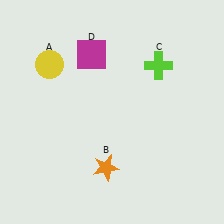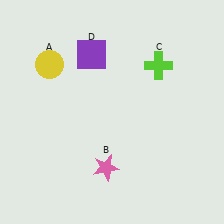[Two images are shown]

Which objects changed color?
B changed from orange to pink. D changed from magenta to purple.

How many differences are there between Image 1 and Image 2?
There are 2 differences between the two images.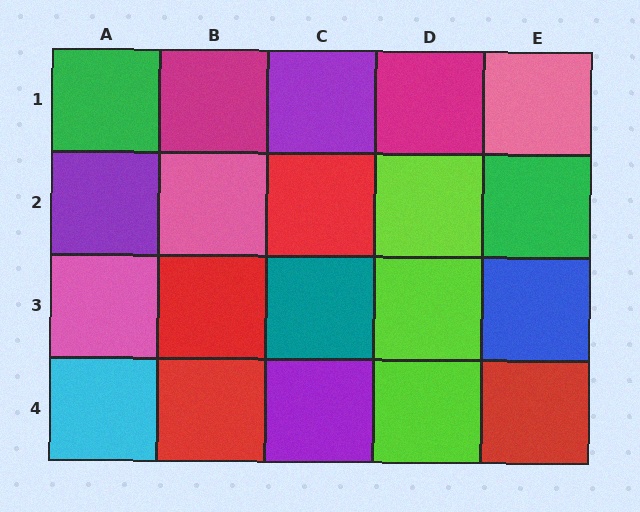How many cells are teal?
1 cell is teal.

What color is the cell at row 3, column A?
Pink.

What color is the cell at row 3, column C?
Teal.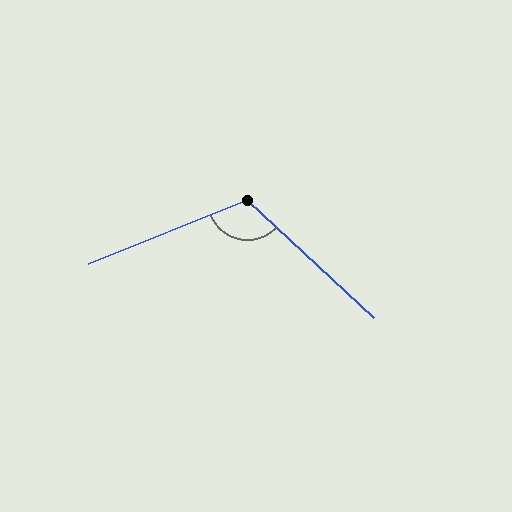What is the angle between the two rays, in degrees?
Approximately 115 degrees.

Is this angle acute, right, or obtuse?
It is obtuse.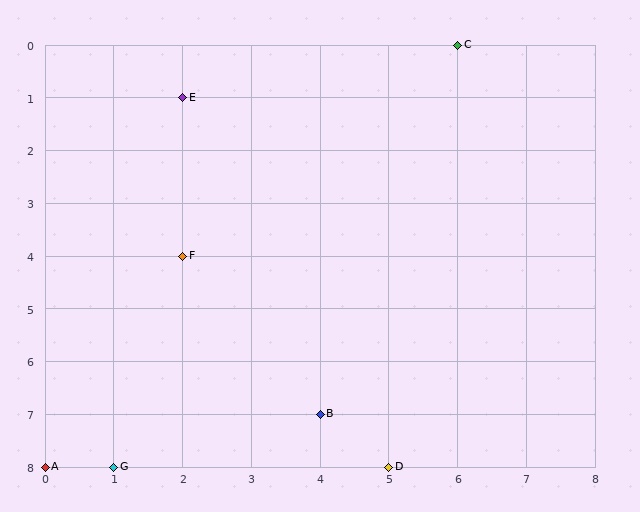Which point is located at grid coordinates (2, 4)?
Point F is at (2, 4).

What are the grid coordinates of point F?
Point F is at grid coordinates (2, 4).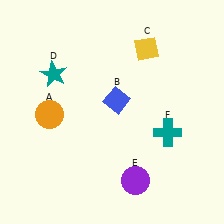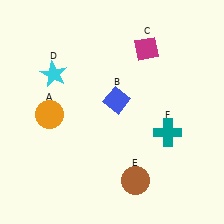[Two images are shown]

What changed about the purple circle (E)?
In Image 1, E is purple. In Image 2, it changed to brown.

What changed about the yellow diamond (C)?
In Image 1, C is yellow. In Image 2, it changed to magenta.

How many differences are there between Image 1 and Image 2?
There are 3 differences between the two images.